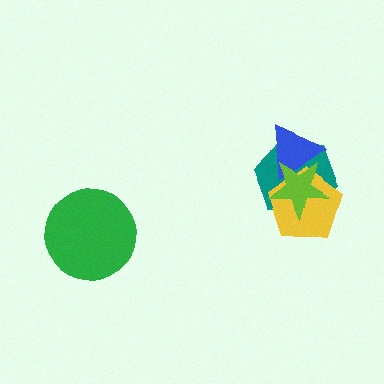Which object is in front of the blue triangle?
The lime star is in front of the blue triangle.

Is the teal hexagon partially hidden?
Yes, it is partially covered by another shape.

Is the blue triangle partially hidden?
Yes, it is partially covered by another shape.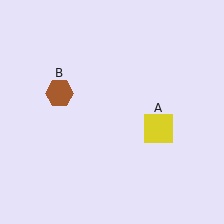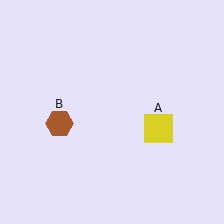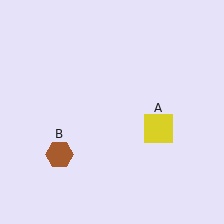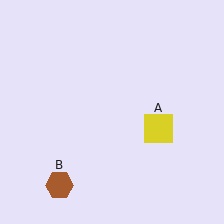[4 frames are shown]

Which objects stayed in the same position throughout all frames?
Yellow square (object A) remained stationary.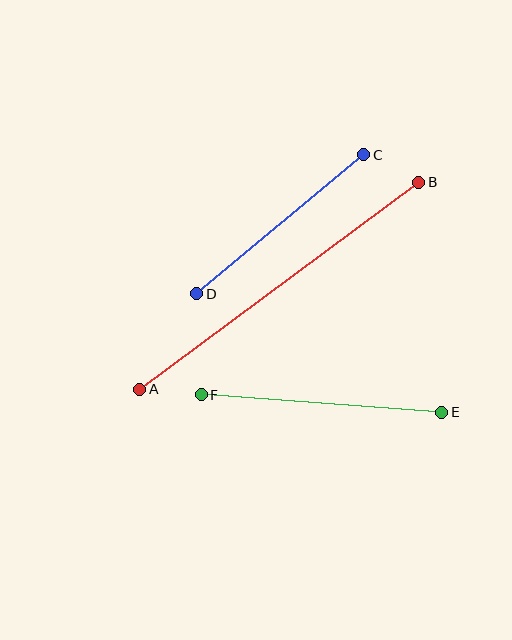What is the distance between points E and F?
The distance is approximately 241 pixels.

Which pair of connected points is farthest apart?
Points A and B are farthest apart.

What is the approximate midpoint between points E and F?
The midpoint is at approximately (321, 403) pixels.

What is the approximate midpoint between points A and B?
The midpoint is at approximately (279, 286) pixels.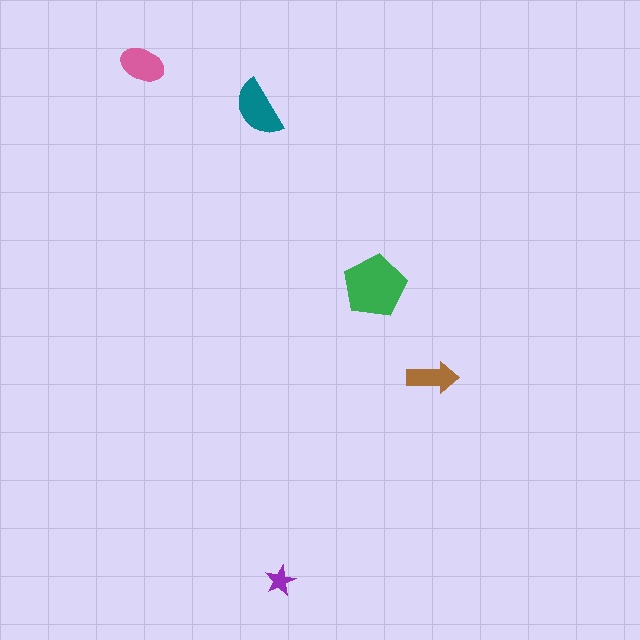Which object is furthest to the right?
The brown arrow is rightmost.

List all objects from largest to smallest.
The green pentagon, the teal semicircle, the pink ellipse, the brown arrow, the purple star.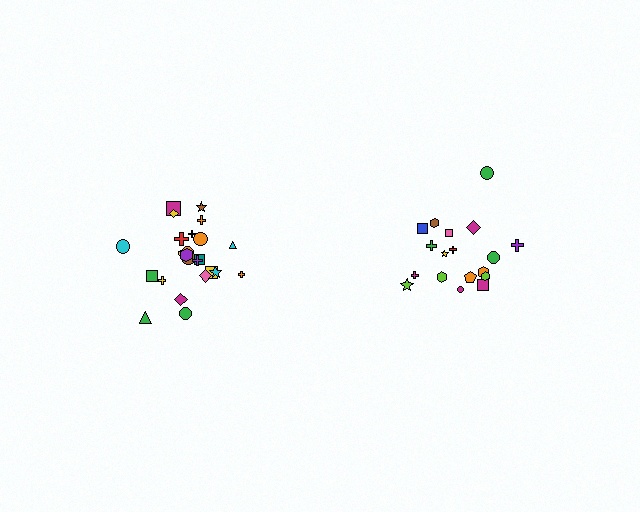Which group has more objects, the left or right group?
The left group.